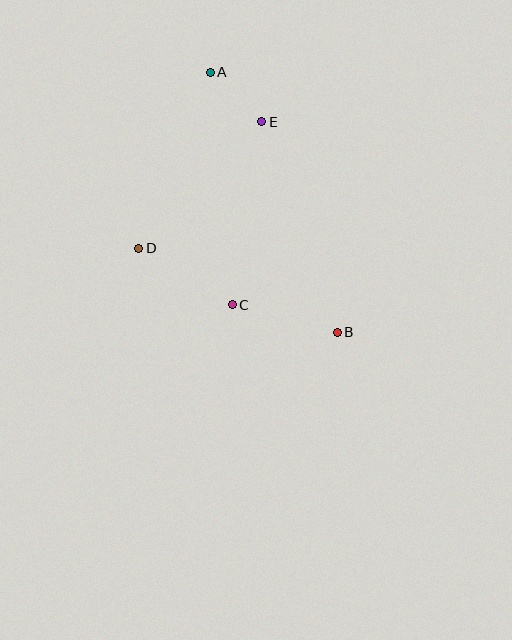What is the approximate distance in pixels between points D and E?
The distance between D and E is approximately 176 pixels.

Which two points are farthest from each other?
Points A and B are farthest from each other.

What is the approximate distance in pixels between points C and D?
The distance between C and D is approximately 109 pixels.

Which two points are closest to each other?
Points A and E are closest to each other.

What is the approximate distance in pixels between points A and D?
The distance between A and D is approximately 190 pixels.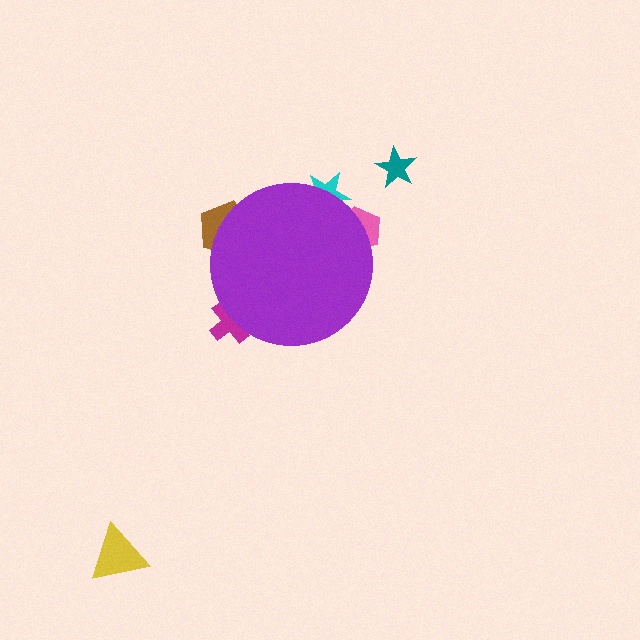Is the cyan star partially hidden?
Yes, the cyan star is partially hidden behind the purple circle.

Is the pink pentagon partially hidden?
Yes, the pink pentagon is partially hidden behind the purple circle.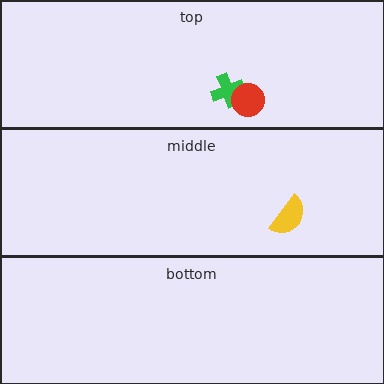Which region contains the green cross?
The top region.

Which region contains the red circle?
The top region.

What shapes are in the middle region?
The yellow semicircle.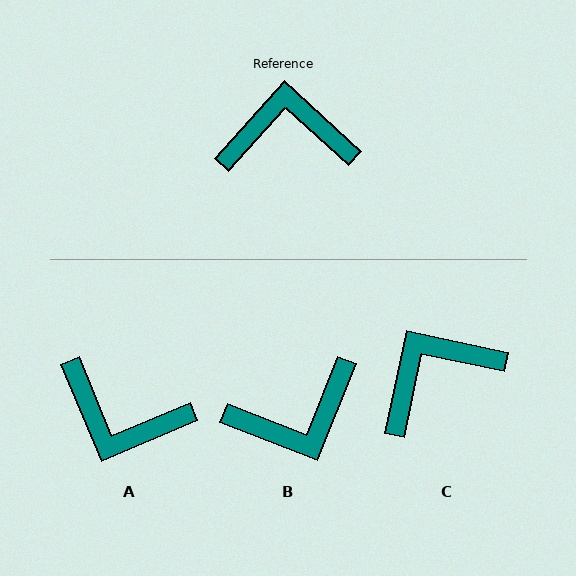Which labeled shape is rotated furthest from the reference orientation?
B, about 159 degrees away.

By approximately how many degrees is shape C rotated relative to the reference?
Approximately 30 degrees counter-clockwise.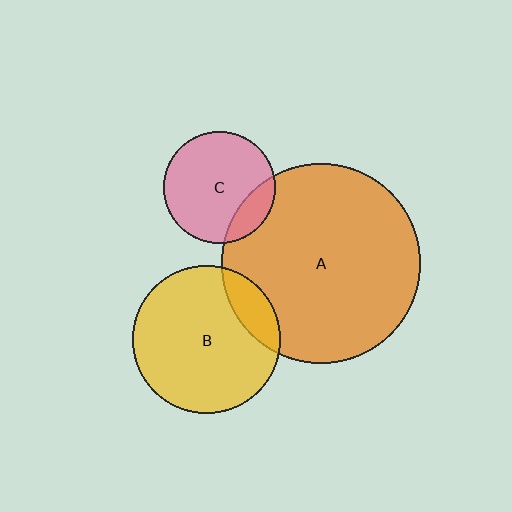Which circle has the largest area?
Circle A (orange).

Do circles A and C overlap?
Yes.